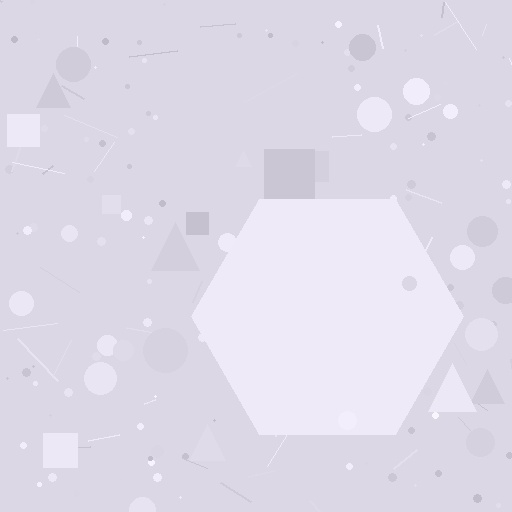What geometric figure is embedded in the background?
A hexagon is embedded in the background.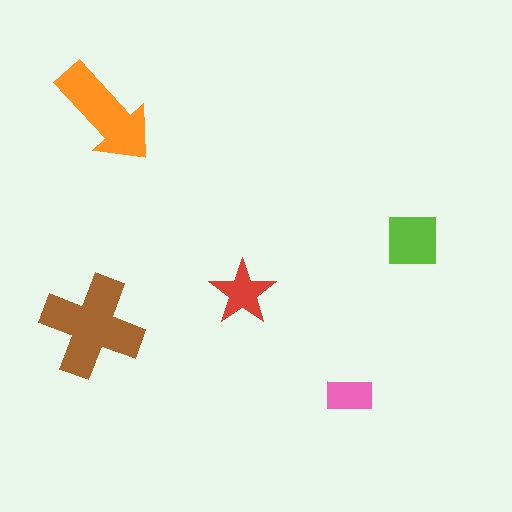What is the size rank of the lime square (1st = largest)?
3rd.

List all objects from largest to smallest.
The brown cross, the orange arrow, the lime square, the red star, the pink rectangle.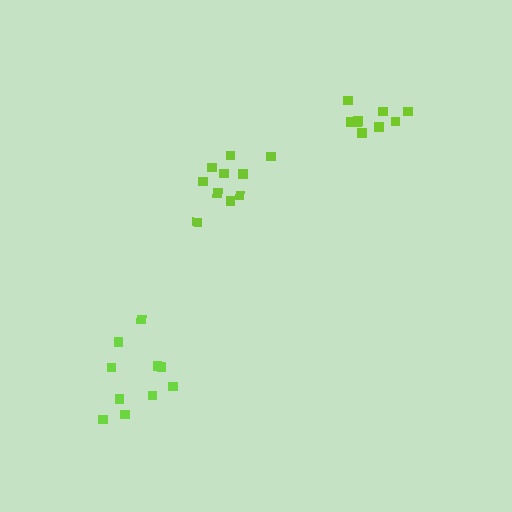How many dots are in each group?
Group 1: 10 dots, Group 2: 9 dots, Group 3: 10 dots (29 total).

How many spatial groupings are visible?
There are 3 spatial groupings.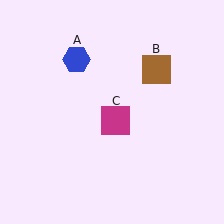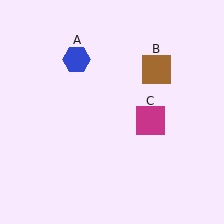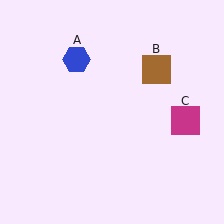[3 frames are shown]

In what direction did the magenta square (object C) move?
The magenta square (object C) moved right.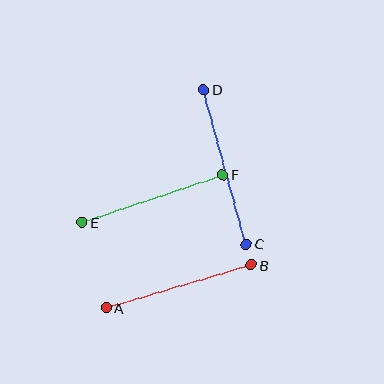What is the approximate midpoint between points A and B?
The midpoint is at approximately (179, 286) pixels.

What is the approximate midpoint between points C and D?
The midpoint is at approximately (225, 167) pixels.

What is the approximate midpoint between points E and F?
The midpoint is at approximately (152, 199) pixels.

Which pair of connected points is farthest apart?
Points C and D are farthest apart.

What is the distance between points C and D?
The distance is approximately 160 pixels.